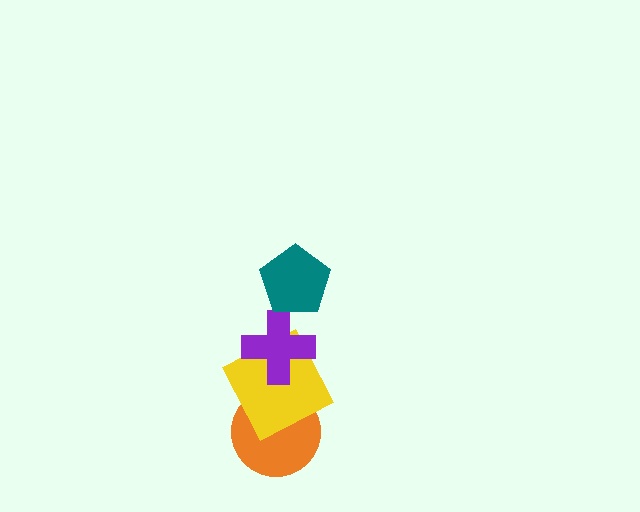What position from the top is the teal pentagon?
The teal pentagon is 1st from the top.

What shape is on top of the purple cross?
The teal pentagon is on top of the purple cross.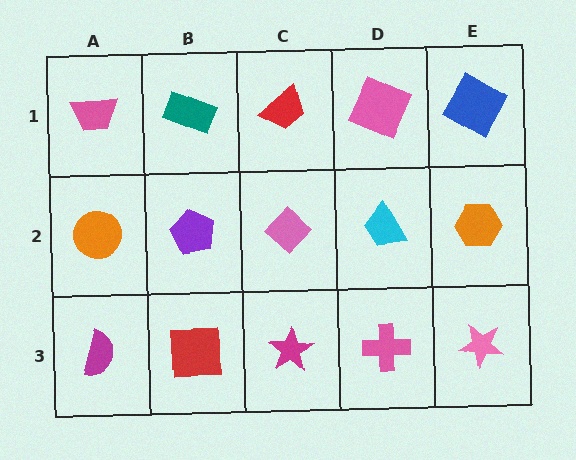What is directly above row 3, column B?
A purple pentagon.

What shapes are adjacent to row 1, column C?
A pink diamond (row 2, column C), a teal rectangle (row 1, column B), a pink square (row 1, column D).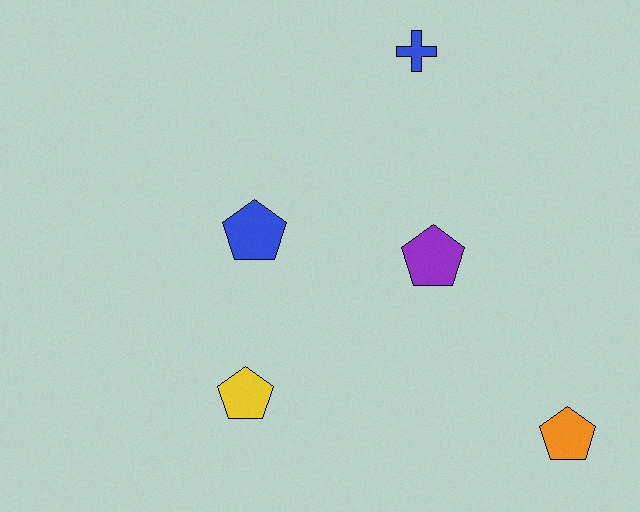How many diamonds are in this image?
There are no diamonds.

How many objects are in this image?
There are 5 objects.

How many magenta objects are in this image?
There are no magenta objects.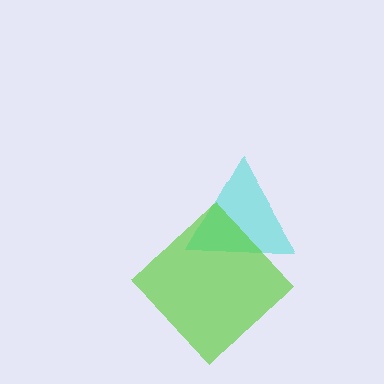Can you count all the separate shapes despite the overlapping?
Yes, there are 2 separate shapes.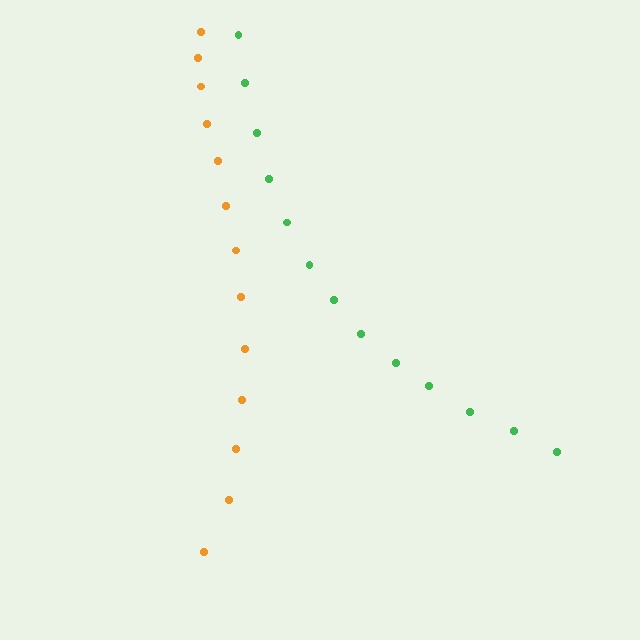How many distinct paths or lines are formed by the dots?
There are 2 distinct paths.